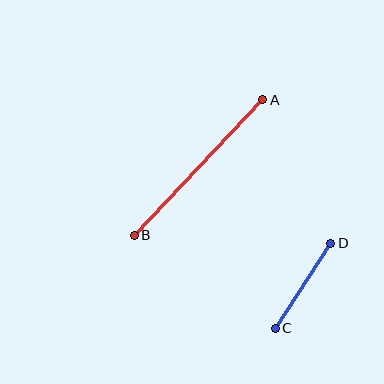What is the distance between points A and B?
The distance is approximately 187 pixels.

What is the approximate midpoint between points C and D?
The midpoint is at approximately (303, 286) pixels.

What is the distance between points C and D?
The distance is approximately 102 pixels.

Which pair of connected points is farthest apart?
Points A and B are farthest apart.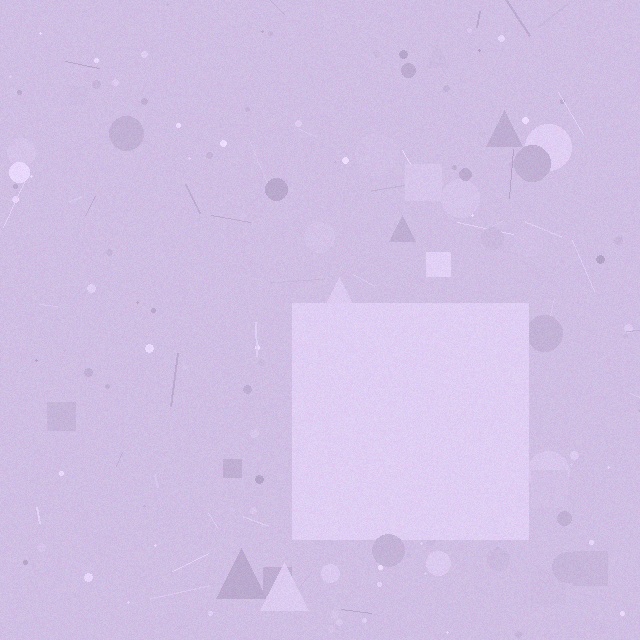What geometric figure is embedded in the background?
A square is embedded in the background.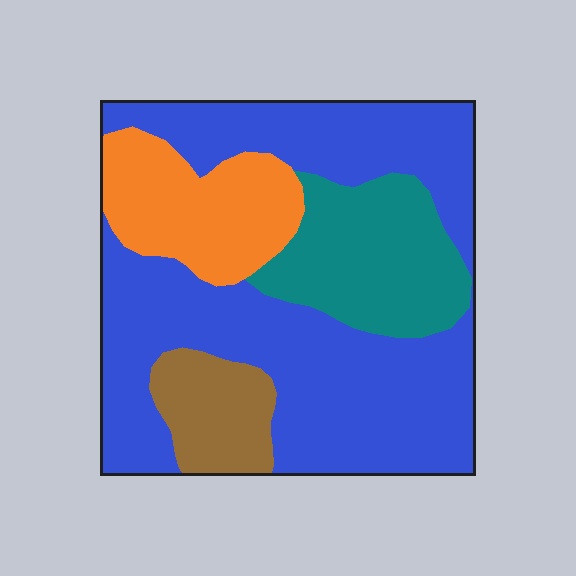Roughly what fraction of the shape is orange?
Orange takes up about one sixth (1/6) of the shape.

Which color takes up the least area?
Brown, at roughly 10%.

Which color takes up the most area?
Blue, at roughly 60%.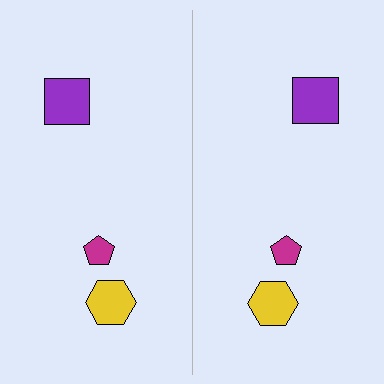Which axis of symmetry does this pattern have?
The pattern has a vertical axis of symmetry running through the center of the image.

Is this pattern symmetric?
Yes, this pattern has bilateral (reflection) symmetry.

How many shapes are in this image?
There are 6 shapes in this image.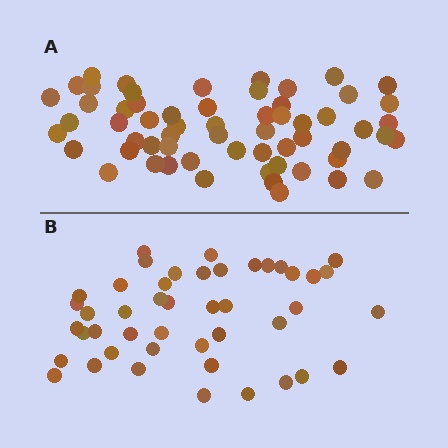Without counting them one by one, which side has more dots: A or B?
Region A (the top region) has more dots.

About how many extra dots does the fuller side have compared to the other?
Region A has approximately 15 more dots than region B.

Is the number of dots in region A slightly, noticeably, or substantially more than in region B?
Region A has noticeably more, but not dramatically so. The ratio is roughly 1.3 to 1.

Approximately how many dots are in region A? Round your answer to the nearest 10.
About 60 dots.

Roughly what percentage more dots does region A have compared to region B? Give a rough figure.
About 35% more.